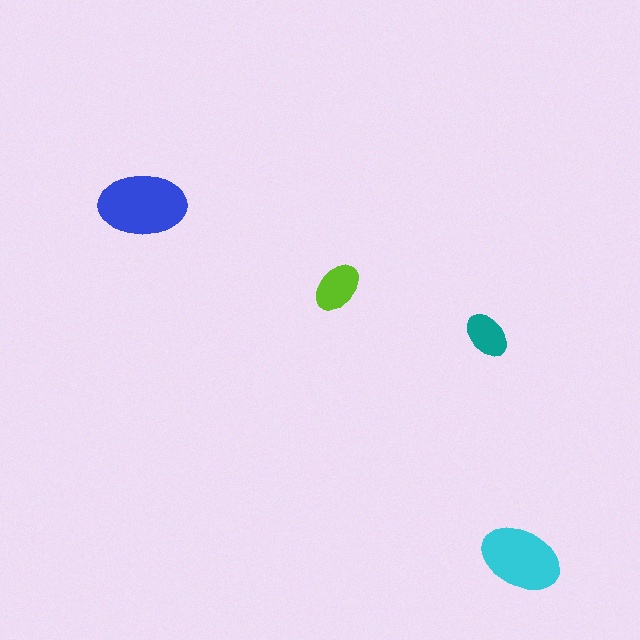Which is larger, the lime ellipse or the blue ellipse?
The blue one.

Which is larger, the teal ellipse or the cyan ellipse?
The cyan one.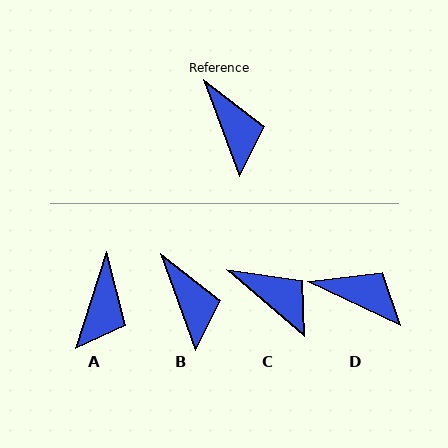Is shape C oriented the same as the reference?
No, it is off by about 29 degrees.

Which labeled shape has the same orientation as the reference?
B.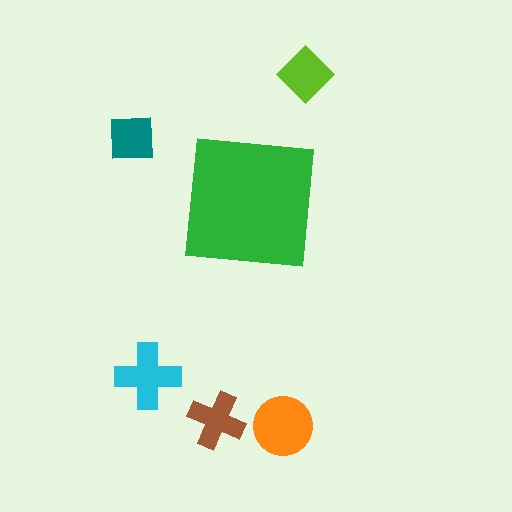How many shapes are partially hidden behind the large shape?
0 shapes are partially hidden.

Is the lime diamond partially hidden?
No, the lime diamond is fully visible.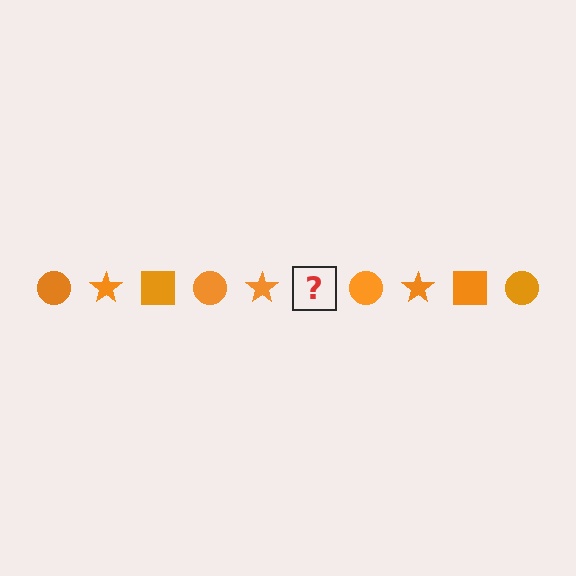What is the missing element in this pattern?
The missing element is an orange square.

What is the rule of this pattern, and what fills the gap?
The rule is that the pattern cycles through circle, star, square shapes in orange. The gap should be filled with an orange square.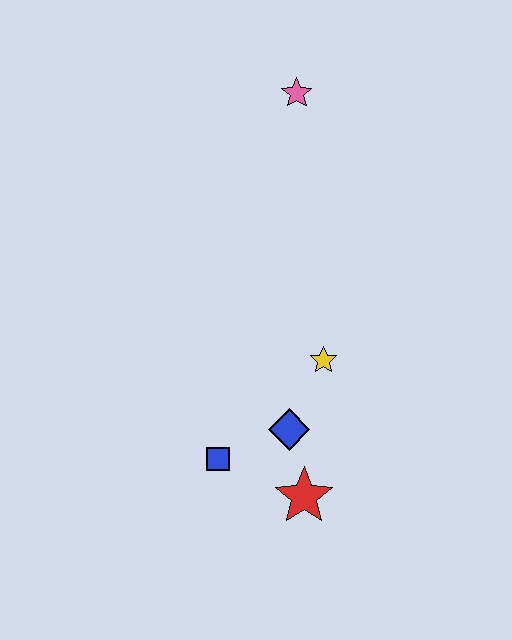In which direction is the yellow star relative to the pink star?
The yellow star is below the pink star.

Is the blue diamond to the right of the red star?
No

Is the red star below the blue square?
Yes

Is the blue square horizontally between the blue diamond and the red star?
No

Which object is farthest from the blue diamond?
The pink star is farthest from the blue diamond.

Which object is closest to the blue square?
The blue diamond is closest to the blue square.